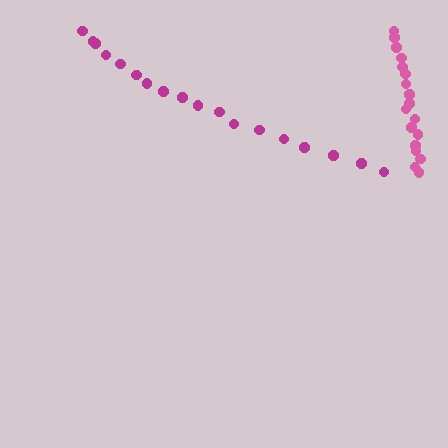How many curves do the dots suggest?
There are 2 distinct paths.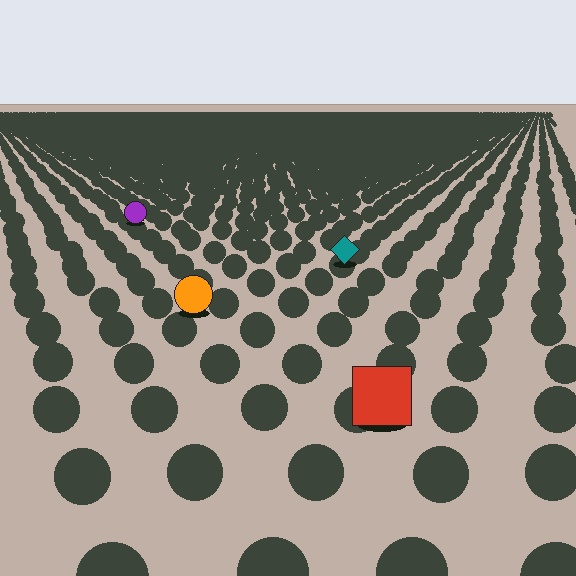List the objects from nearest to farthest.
From nearest to farthest: the red square, the orange circle, the teal diamond, the purple circle.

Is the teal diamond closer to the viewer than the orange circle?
No. The orange circle is closer — you can tell from the texture gradient: the ground texture is coarser near it.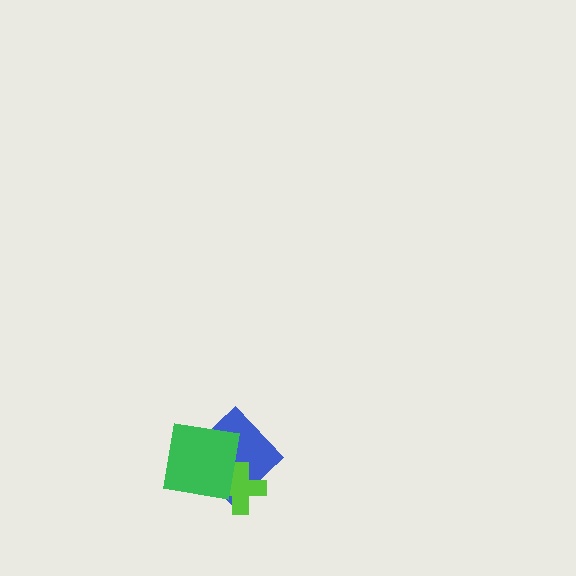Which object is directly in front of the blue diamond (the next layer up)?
The lime cross is directly in front of the blue diamond.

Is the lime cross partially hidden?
Yes, it is partially covered by another shape.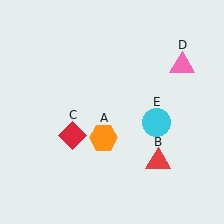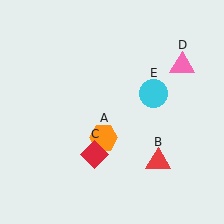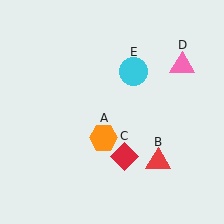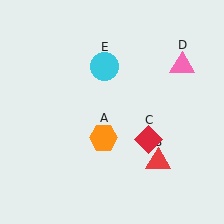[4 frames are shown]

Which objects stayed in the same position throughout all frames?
Orange hexagon (object A) and red triangle (object B) and pink triangle (object D) remained stationary.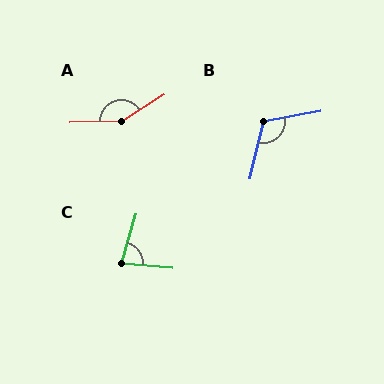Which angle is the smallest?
C, at approximately 78 degrees.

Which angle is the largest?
A, at approximately 149 degrees.